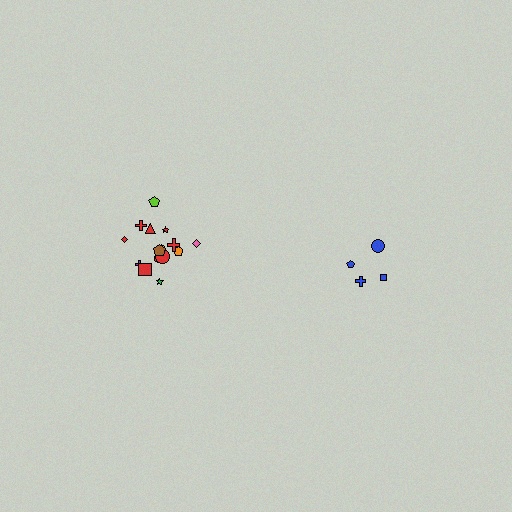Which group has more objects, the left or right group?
The left group.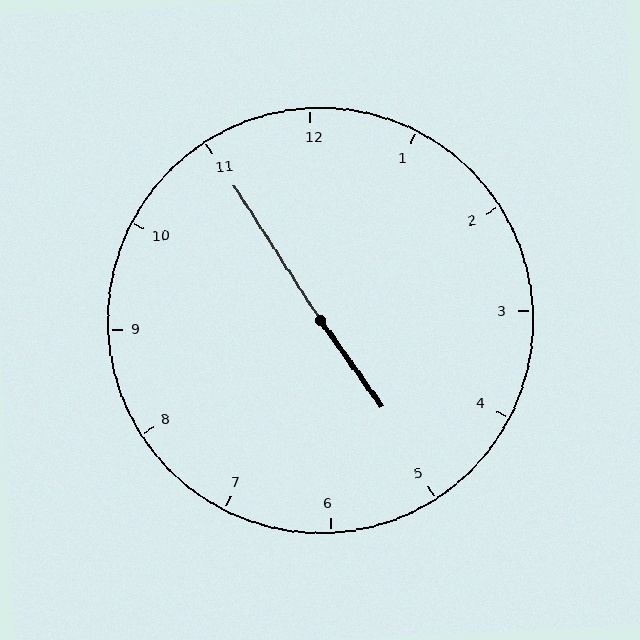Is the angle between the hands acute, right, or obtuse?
It is obtuse.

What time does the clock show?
4:55.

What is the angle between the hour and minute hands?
Approximately 178 degrees.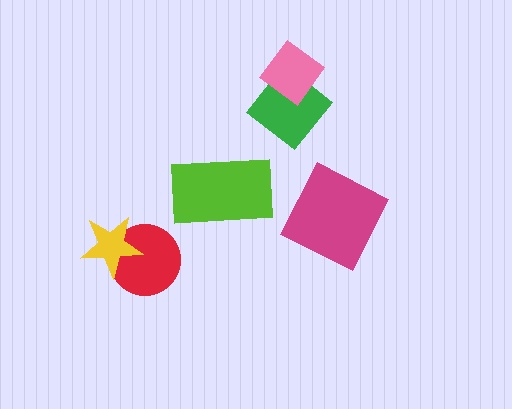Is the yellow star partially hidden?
No, no other shape covers it.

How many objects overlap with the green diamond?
1 object overlaps with the green diamond.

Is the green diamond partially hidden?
Yes, it is partially covered by another shape.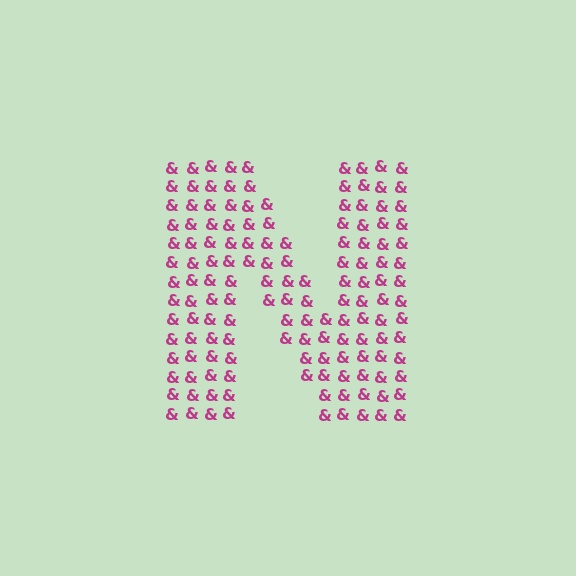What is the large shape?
The large shape is the letter N.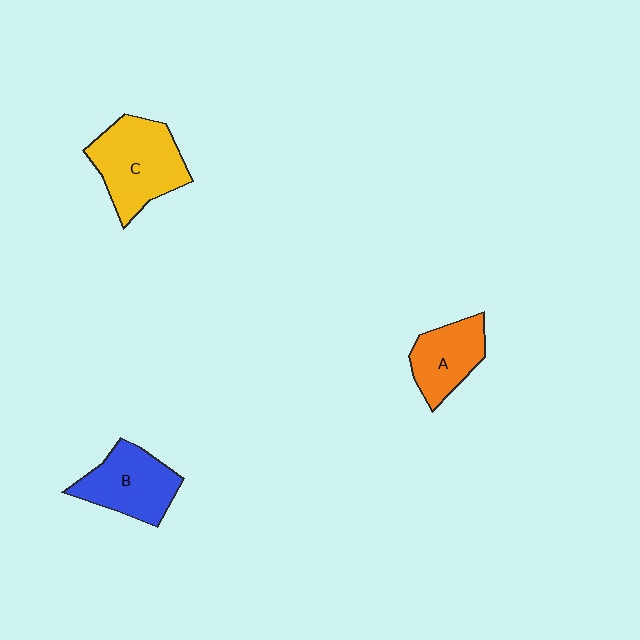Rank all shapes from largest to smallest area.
From largest to smallest: C (yellow), B (blue), A (orange).